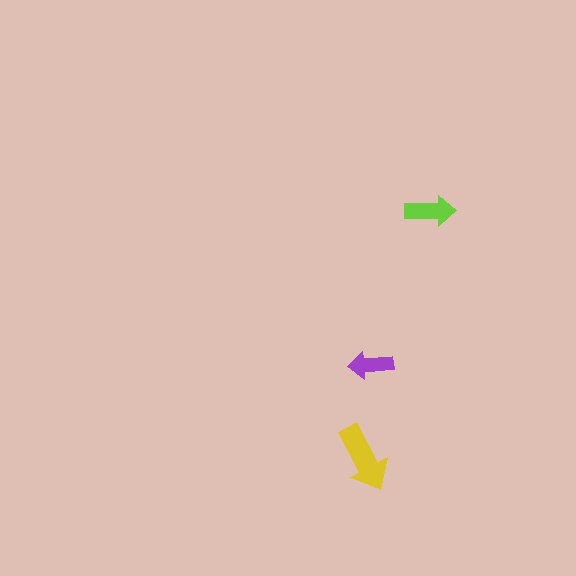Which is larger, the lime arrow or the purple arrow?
The lime one.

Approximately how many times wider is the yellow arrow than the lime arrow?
About 1.5 times wider.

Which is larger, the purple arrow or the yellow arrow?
The yellow one.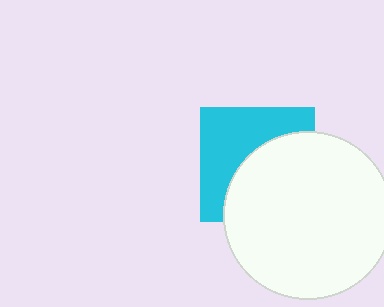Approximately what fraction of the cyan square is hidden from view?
Roughly 52% of the cyan square is hidden behind the white circle.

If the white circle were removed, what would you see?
You would see the complete cyan square.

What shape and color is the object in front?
The object in front is a white circle.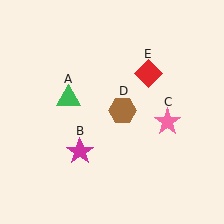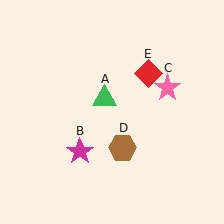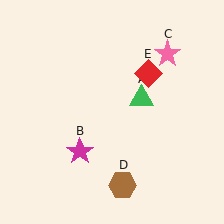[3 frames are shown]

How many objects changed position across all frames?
3 objects changed position: green triangle (object A), pink star (object C), brown hexagon (object D).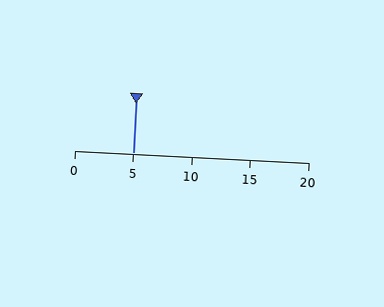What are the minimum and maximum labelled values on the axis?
The axis runs from 0 to 20.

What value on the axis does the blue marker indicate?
The marker indicates approximately 5.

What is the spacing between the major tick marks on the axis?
The major ticks are spaced 5 apart.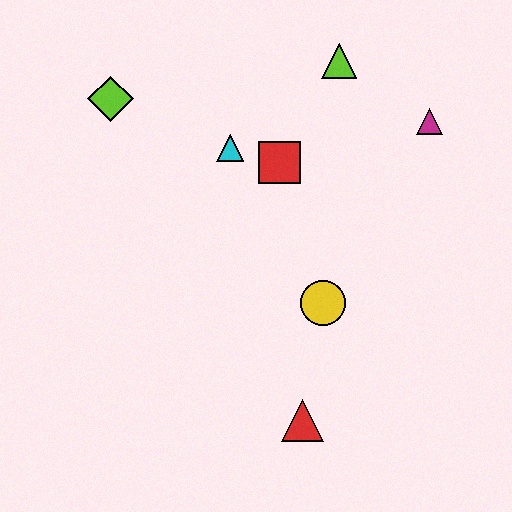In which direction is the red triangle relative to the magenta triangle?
The red triangle is below the magenta triangle.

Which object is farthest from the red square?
The red triangle is farthest from the red square.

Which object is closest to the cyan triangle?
The red square is closest to the cyan triangle.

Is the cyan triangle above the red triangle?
Yes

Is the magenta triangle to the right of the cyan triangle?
Yes